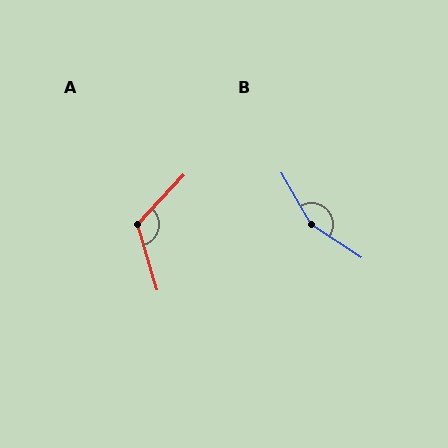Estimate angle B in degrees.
Approximately 153 degrees.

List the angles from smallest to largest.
A (119°), B (153°).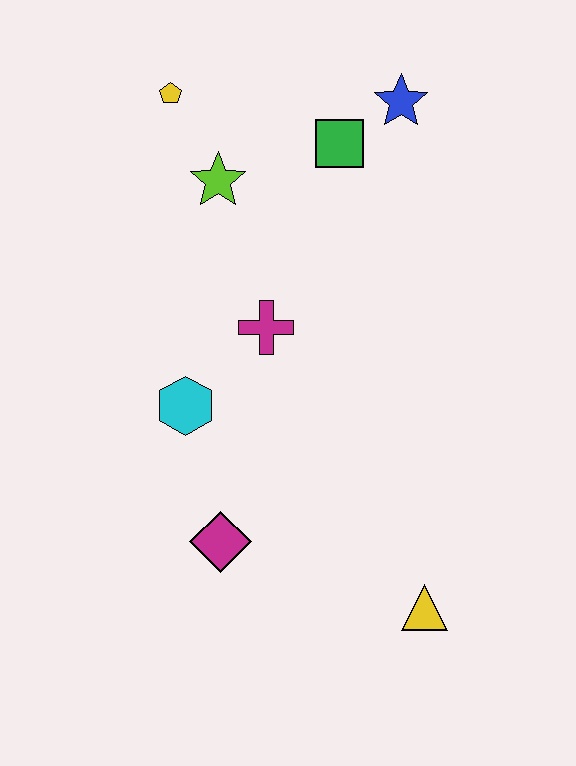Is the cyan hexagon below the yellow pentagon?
Yes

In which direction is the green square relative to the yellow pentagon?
The green square is to the right of the yellow pentagon.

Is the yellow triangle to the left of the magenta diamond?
No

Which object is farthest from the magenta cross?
The yellow triangle is farthest from the magenta cross.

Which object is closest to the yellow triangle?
The magenta diamond is closest to the yellow triangle.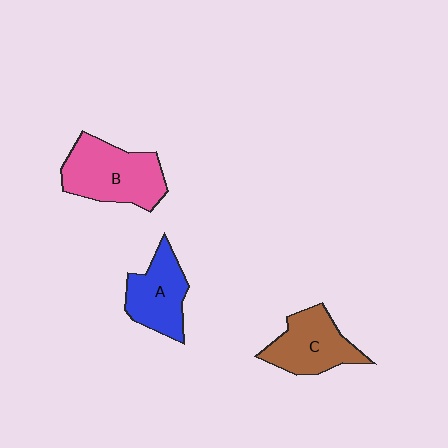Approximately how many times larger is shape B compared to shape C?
Approximately 1.2 times.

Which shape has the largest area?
Shape B (pink).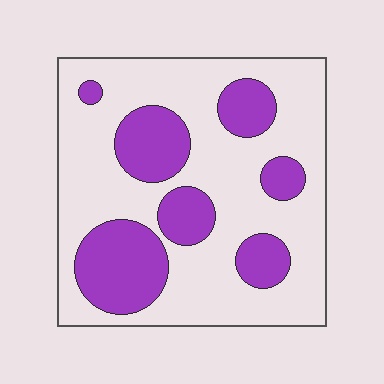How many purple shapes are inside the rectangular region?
7.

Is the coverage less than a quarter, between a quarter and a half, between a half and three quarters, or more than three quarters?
Between a quarter and a half.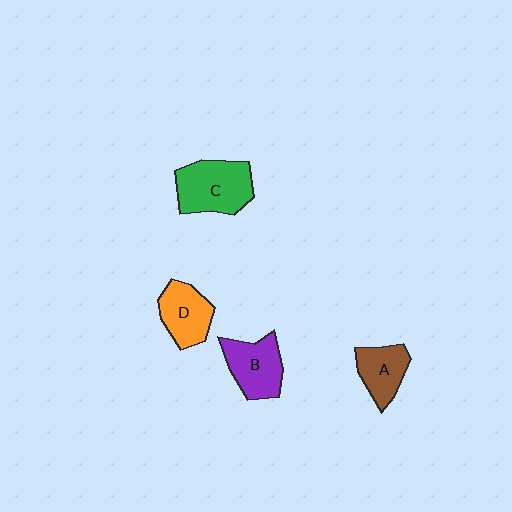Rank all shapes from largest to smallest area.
From largest to smallest: C (green), B (purple), D (orange), A (brown).